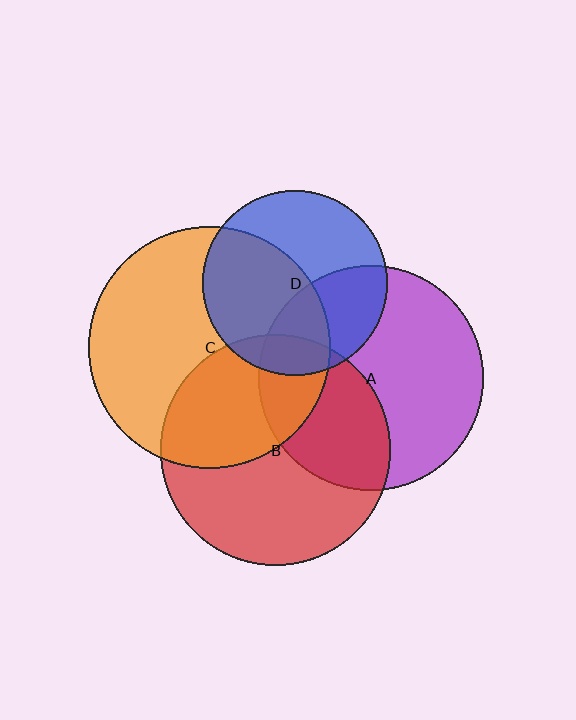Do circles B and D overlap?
Yes.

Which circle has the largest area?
Circle C (orange).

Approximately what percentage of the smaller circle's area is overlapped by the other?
Approximately 10%.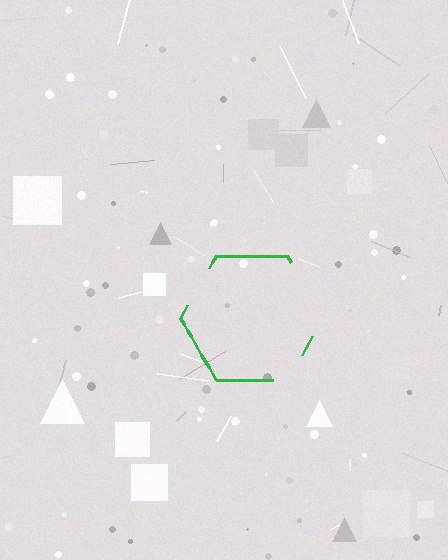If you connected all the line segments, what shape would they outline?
They would outline a hexagon.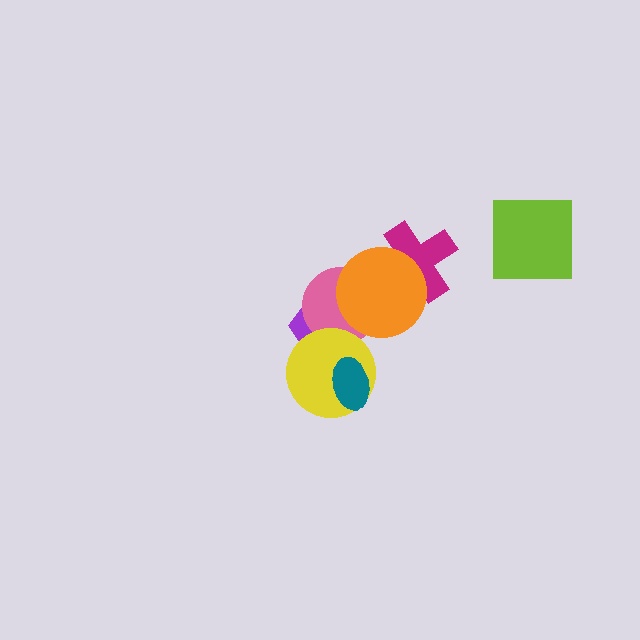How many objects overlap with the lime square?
0 objects overlap with the lime square.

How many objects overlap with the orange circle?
3 objects overlap with the orange circle.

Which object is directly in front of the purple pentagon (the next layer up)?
The pink circle is directly in front of the purple pentagon.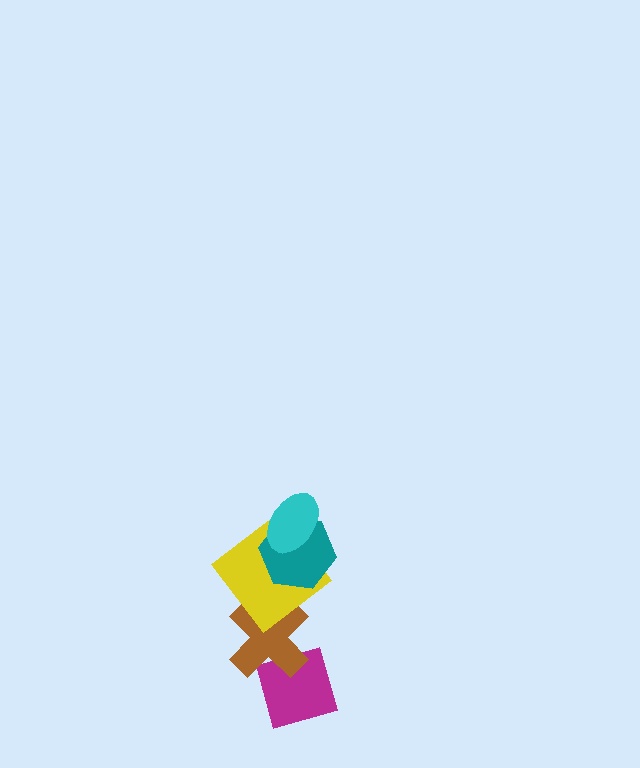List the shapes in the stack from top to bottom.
From top to bottom: the cyan ellipse, the teal hexagon, the yellow diamond, the brown cross, the magenta diamond.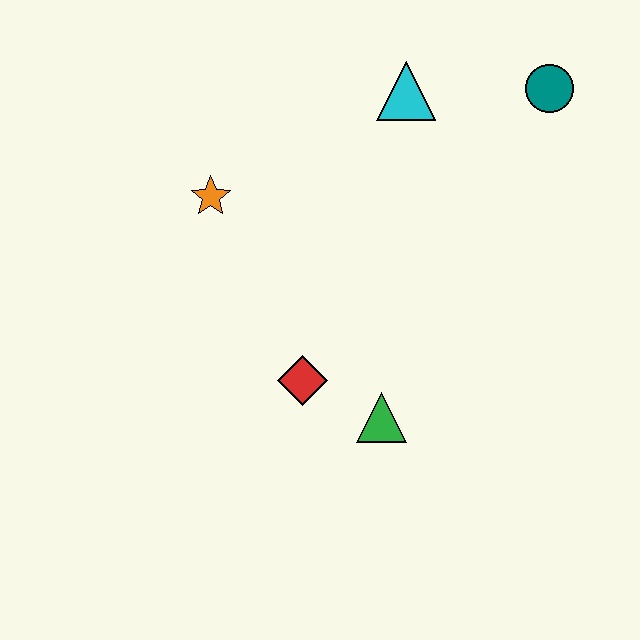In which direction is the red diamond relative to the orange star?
The red diamond is below the orange star.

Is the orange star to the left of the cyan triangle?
Yes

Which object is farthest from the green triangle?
The teal circle is farthest from the green triangle.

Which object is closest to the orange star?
The red diamond is closest to the orange star.